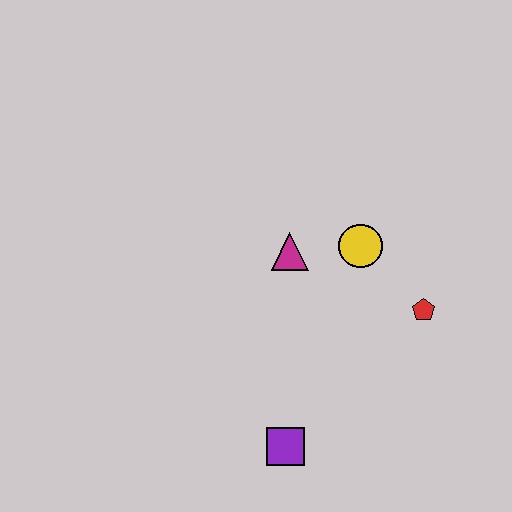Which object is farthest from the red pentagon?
The purple square is farthest from the red pentagon.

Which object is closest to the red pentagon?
The yellow circle is closest to the red pentagon.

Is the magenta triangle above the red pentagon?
Yes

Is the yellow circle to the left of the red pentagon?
Yes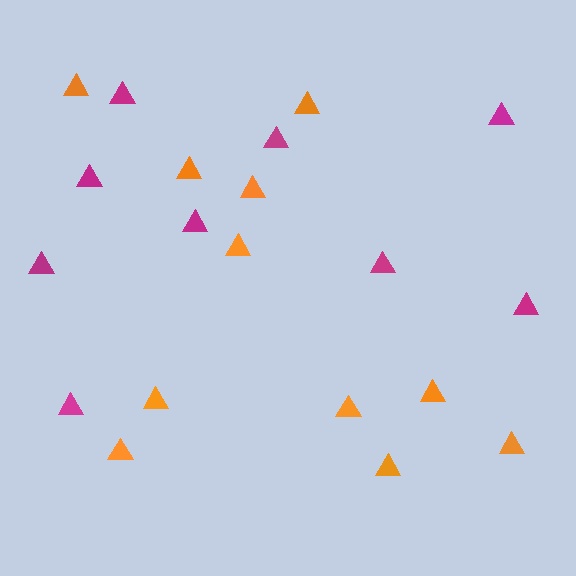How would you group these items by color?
There are 2 groups: one group of magenta triangles (9) and one group of orange triangles (11).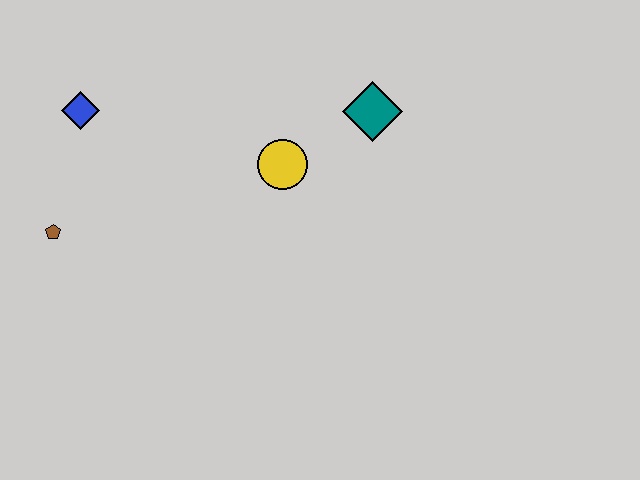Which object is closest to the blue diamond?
The brown pentagon is closest to the blue diamond.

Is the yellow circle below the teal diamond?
Yes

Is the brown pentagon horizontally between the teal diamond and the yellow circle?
No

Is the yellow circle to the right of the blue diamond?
Yes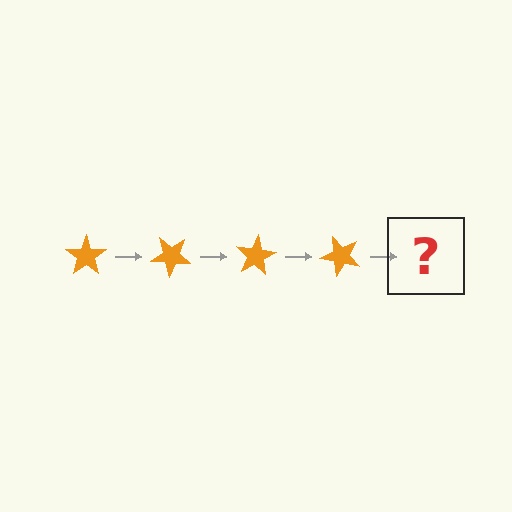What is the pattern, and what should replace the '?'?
The pattern is that the star rotates 40 degrees each step. The '?' should be an orange star rotated 160 degrees.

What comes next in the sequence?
The next element should be an orange star rotated 160 degrees.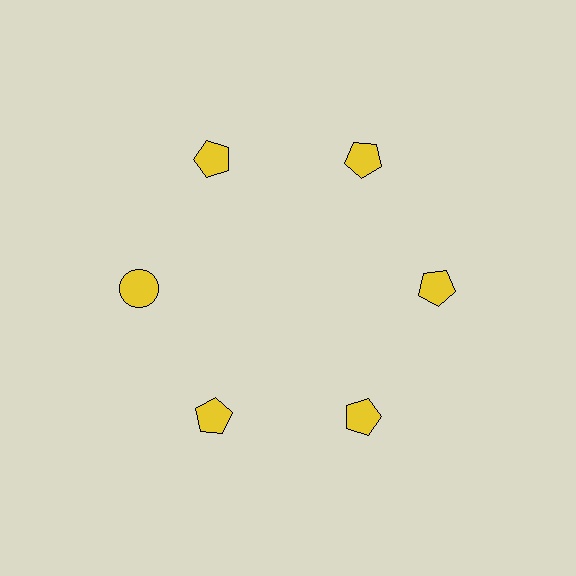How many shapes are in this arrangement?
There are 6 shapes arranged in a ring pattern.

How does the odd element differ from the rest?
It has a different shape: circle instead of pentagon.